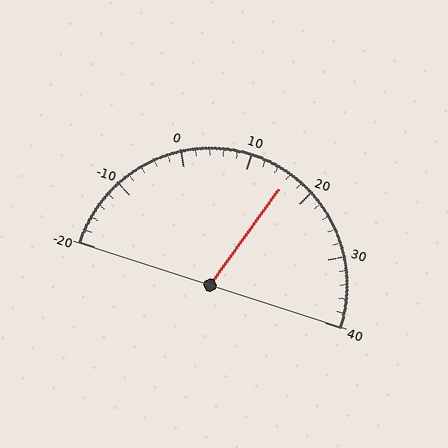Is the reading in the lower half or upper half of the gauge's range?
The reading is in the upper half of the range (-20 to 40).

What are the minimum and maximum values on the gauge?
The gauge ranges from -20 to 40.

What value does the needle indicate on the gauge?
The needle indicates approximately 16.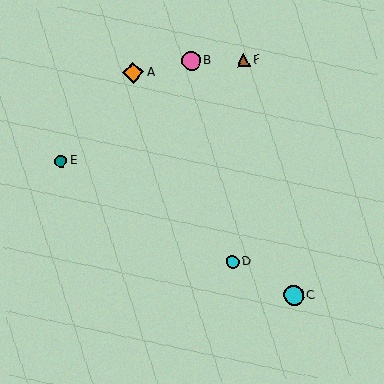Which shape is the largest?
The orange diamond (labeled A) is the largest.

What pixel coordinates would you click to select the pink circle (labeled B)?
Click at (191, 61) to select the pink circle B.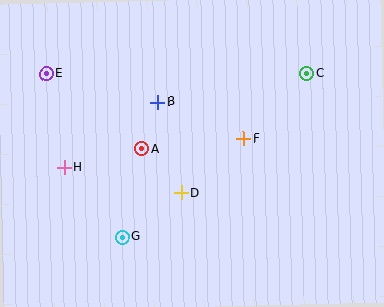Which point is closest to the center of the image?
Point D at (181, 193) is closest to the center.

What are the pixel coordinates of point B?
Point B is at (157, 102).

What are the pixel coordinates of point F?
Point F is at (243, 139).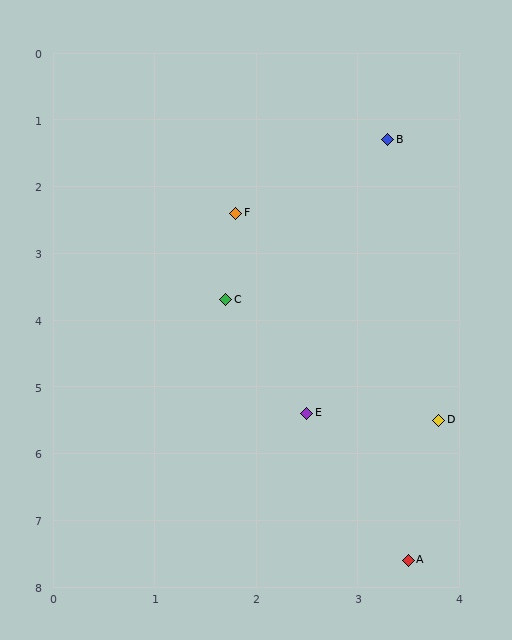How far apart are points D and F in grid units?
Points D and F are about 3.7 grid units apart.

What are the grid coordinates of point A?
Point A is at approximately (3.5, 7.6).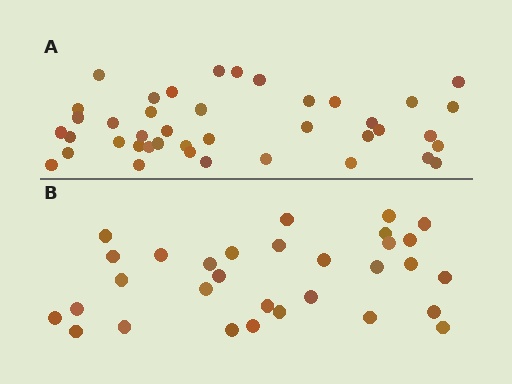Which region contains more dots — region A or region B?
Region A (the top region) has more dots.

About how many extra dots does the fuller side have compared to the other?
Region A has roughly 10 or so more dots than region B.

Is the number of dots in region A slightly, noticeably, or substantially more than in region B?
Region A has noticeably more, but not dramatically so. The ratio is roughly 1.3 to 1.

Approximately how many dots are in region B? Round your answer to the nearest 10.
About 30 dots. (The exact count is 31, which rounds to 30.)